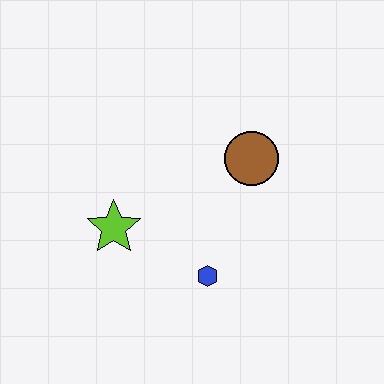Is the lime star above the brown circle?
No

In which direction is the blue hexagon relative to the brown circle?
The blue hexagon is below the brown circle.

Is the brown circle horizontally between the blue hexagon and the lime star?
No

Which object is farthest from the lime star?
The brown circle is farthest from the lime star.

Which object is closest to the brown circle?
The blue hexagon is closest to the brown circle.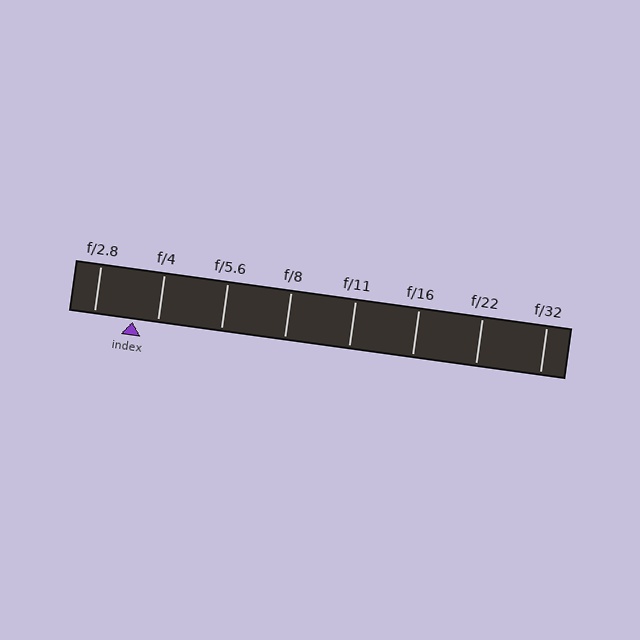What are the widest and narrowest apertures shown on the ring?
The widest aperture shown is f/2.8 and the narrowest is f/32.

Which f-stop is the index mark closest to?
The index mark is closest to f/4.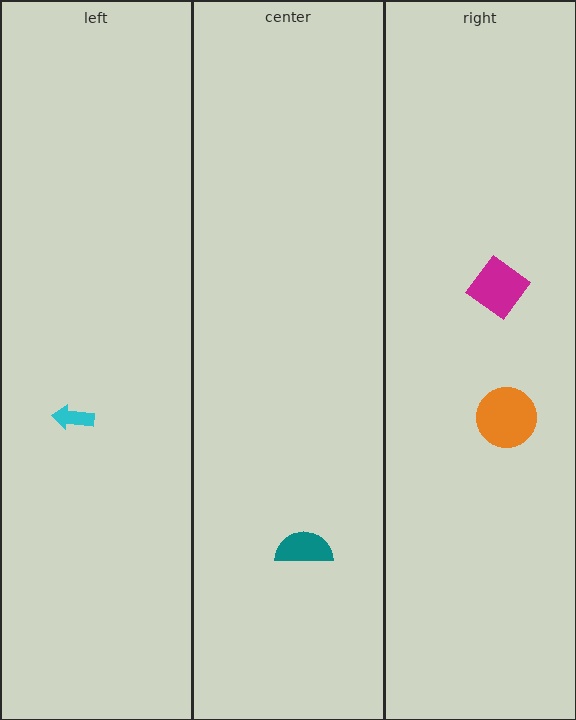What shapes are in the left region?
The cyan arrow.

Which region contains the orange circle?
The right region.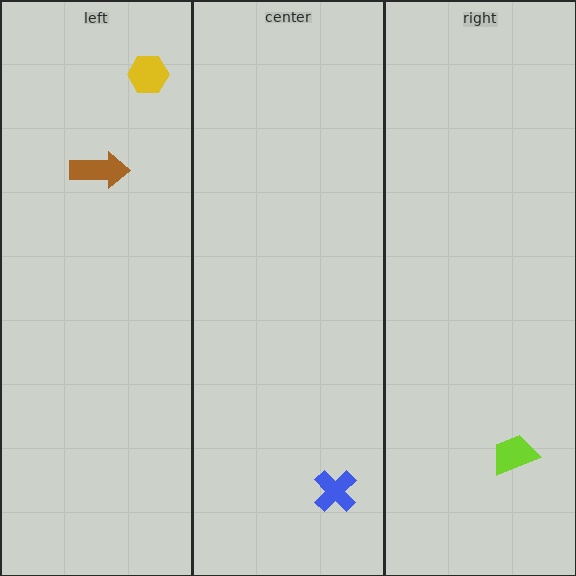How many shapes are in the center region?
1.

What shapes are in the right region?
The lime trapezoid.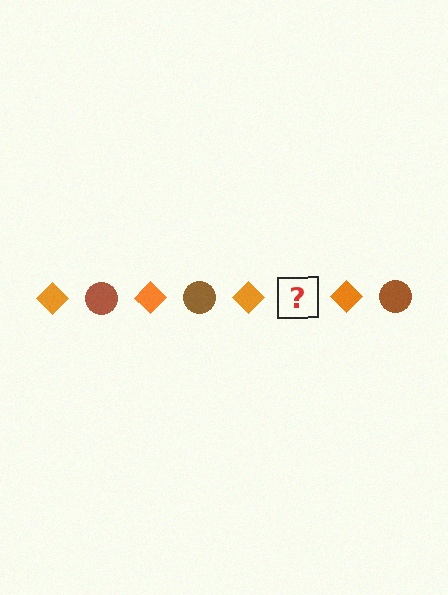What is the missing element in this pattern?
The missing element is a brown circle.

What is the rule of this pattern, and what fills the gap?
The rule is that the pattern alternates between orange diamond and brown circle. The gap should be filled with a brown circle.